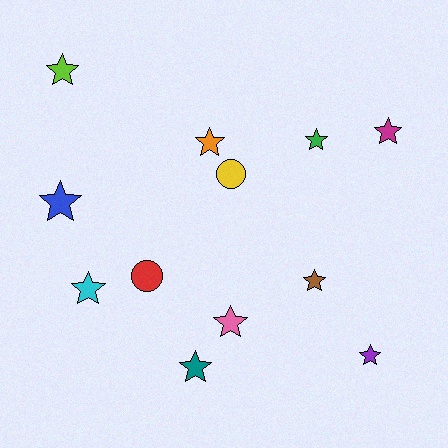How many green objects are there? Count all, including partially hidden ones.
There is 1 green object.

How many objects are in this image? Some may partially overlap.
There are 12 objects.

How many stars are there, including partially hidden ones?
There are 10 stars.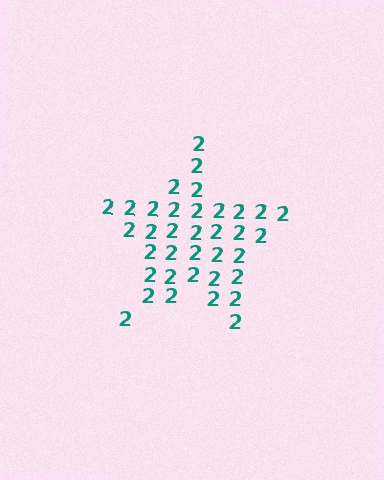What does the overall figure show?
The overall figure shows a star.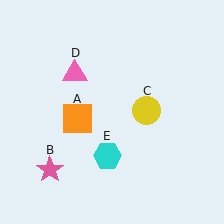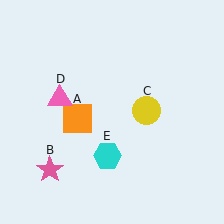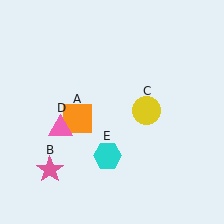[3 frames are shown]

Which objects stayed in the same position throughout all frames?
Orange square (object A) and pink star (object B) and yellow circle (object C) and cyan hexagon (object E) remained stationary.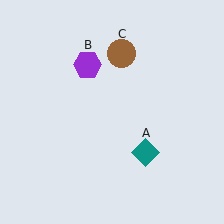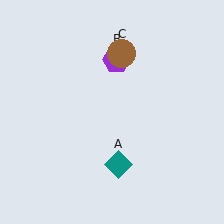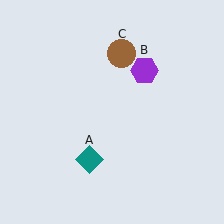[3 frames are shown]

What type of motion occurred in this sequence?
The teal diamond (object A), purple hexagon (object B) rotated clockwise around the center of the scene.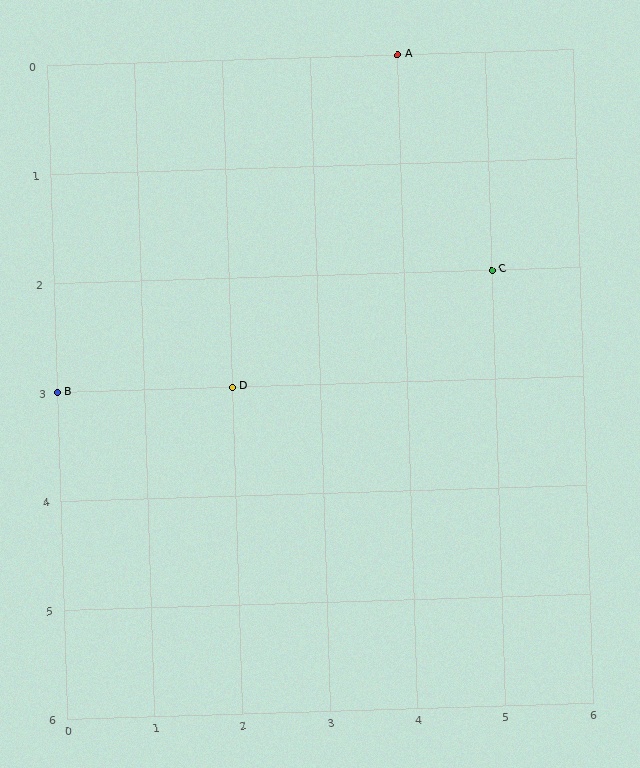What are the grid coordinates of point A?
Point A is at grid coordinates (4, 0).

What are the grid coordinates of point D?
Point D is at grid coordinates (2, 3).